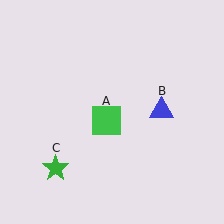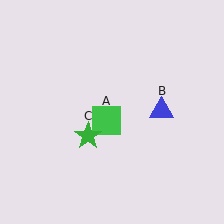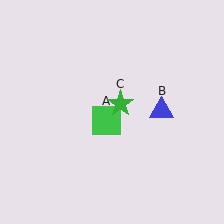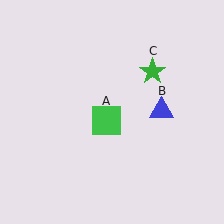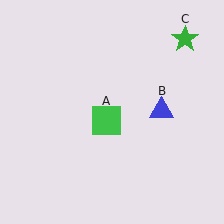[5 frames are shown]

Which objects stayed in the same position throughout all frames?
Green square (object A) and blue triangle (object B) remained stationary.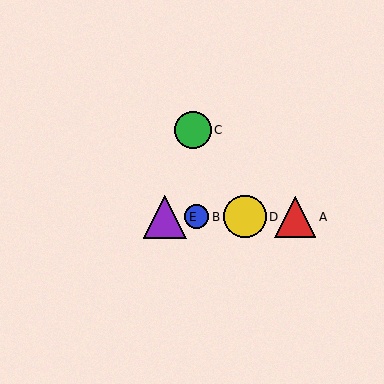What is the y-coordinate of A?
Object A is at y≈217.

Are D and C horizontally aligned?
No, D is at y≈217 and C is at y≈130.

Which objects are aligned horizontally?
Objects A, B, D, E are aligned horizontally.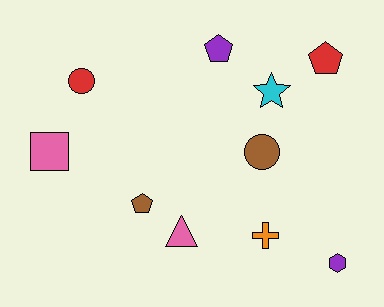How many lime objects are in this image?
There are no lime objects.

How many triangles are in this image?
There is 1 triangle.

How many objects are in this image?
There are 10 objects.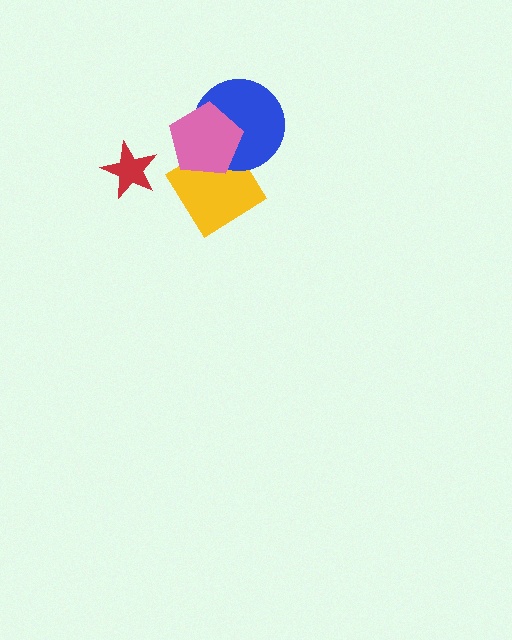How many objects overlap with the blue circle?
2 objects overlap with the blue circle.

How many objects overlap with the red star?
0 objects overlap with the red star.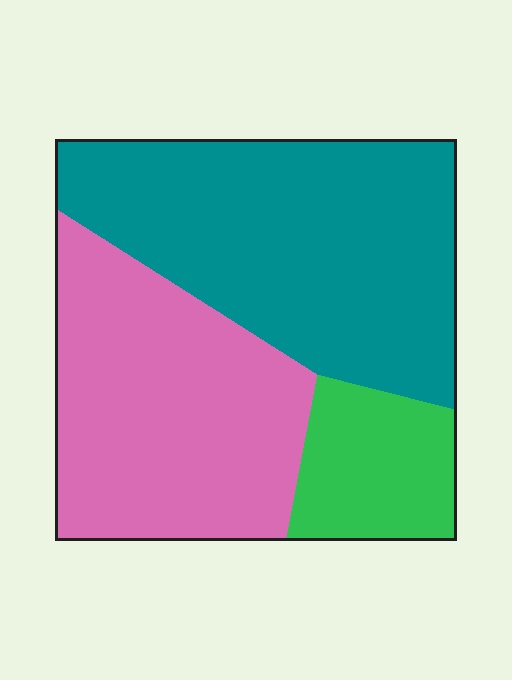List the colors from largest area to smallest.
From largest to smallest: teal, pink, green.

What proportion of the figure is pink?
Pink takes up about two fifths (2/5) of the figure.